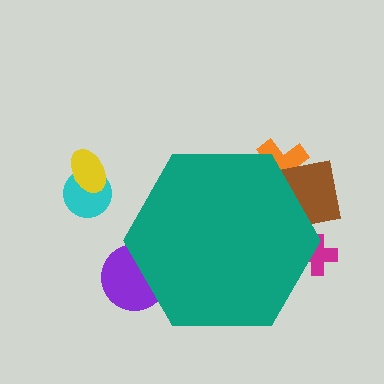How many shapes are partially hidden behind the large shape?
4 shapes are partially hidden.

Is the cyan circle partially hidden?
No, the cyan circle is fully visible.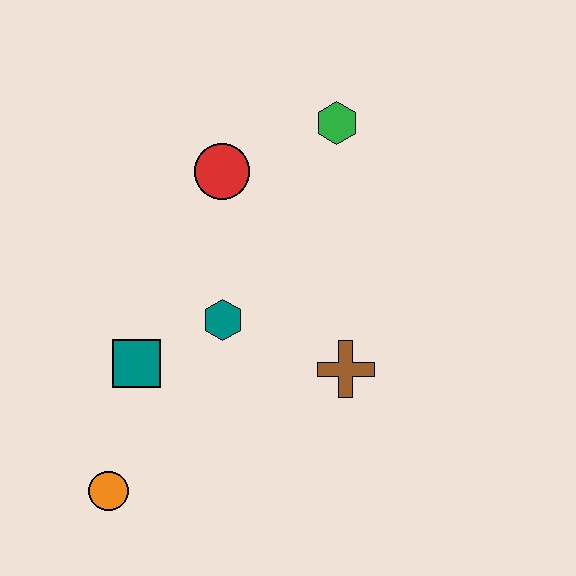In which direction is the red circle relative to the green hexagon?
The red circle is to the left of the green hexagon.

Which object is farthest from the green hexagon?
The orange circle is farthest from the green hexagon.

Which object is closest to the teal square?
The teal hexagon is closest to the teal square.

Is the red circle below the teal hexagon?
No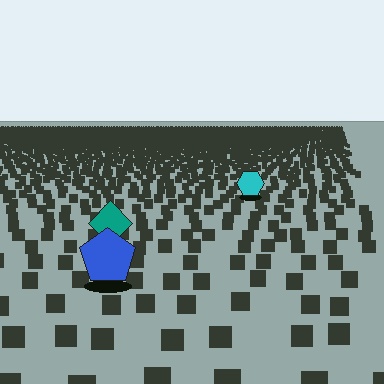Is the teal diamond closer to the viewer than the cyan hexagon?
Yes. The teal diamond is closer — you can tell from the texture gradient: the ground texture is coarser near it.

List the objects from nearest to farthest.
From nearest to farthest: the blue pentagon, the teal diamond, the cyan hexagon.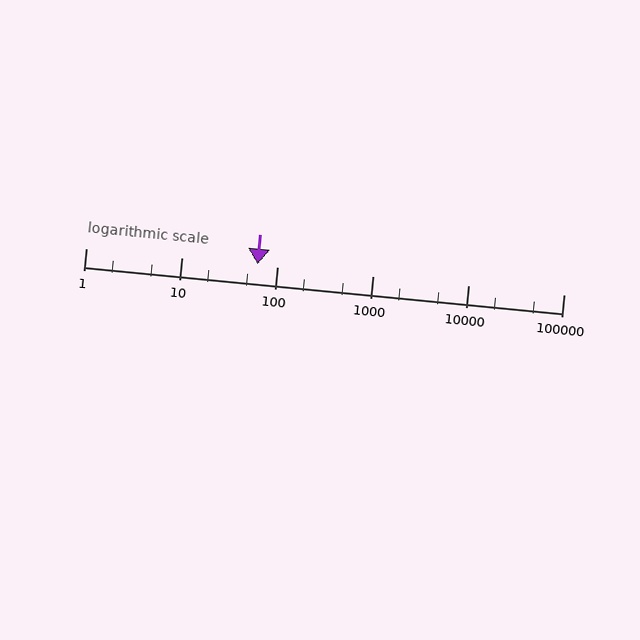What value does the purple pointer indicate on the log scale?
The pointer indicates approximately 62.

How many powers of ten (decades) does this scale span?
The scale spans 5 decades, from 1 to 100000.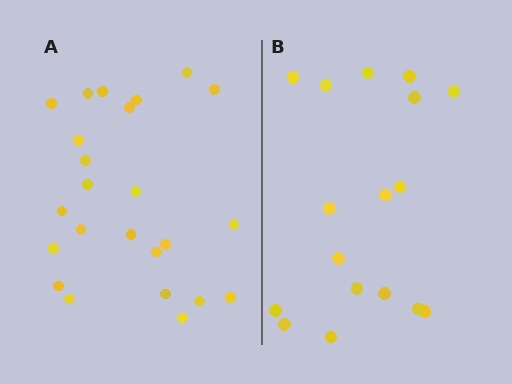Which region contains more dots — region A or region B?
Region A (the left region) has more dots.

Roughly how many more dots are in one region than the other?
Region A has roughly 8 or so more dots than region B.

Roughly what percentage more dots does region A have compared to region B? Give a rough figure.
About 40% more.